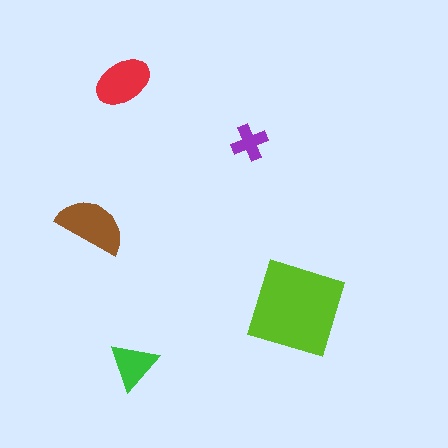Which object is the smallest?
The purple cross.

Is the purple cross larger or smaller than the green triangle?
Smaller.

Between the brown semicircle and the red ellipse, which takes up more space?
The brown semicircle.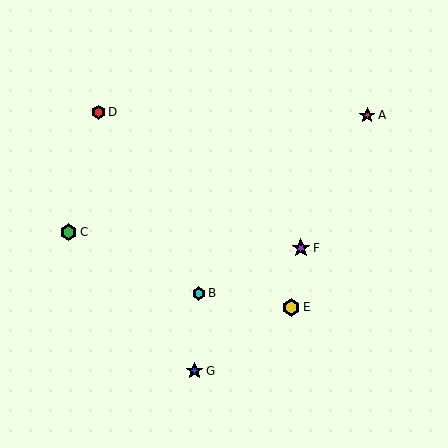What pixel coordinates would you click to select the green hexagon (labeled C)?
Click at (68, 232) to select the green hexagon C.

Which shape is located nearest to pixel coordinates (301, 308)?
The yellow hexagon (labeled E) at (291, 307) is nearest to that location.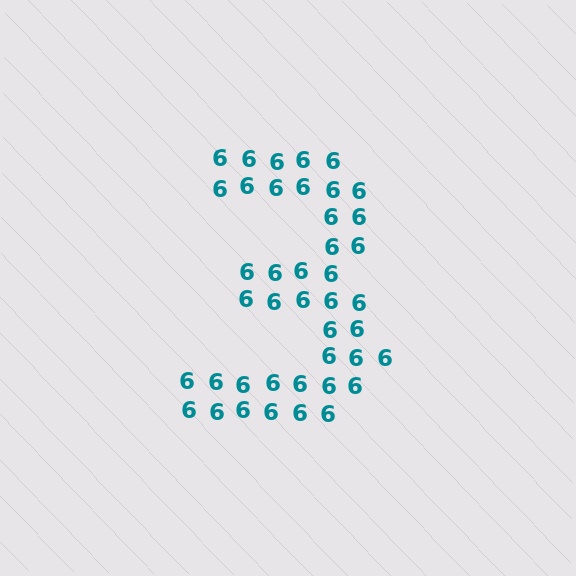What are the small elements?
The small elements are digit 6's.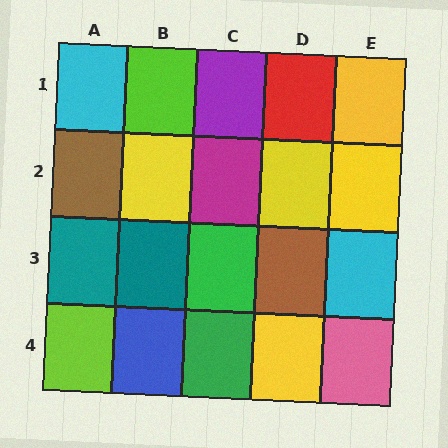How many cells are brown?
2 cells are brown.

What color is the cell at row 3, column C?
Green.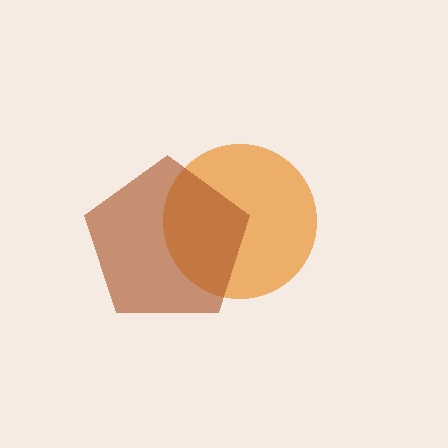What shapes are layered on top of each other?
The layered shapes are: an orange circle, a brown pentagon.